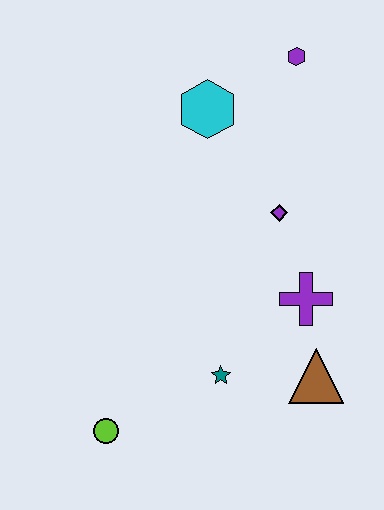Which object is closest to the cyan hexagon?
The purple hexagon is closest to the cyan hexagon.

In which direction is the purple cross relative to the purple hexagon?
The purple cross is below the purple hexagon.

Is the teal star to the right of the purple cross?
No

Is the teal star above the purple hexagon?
No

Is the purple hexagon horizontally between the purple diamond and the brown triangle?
Yes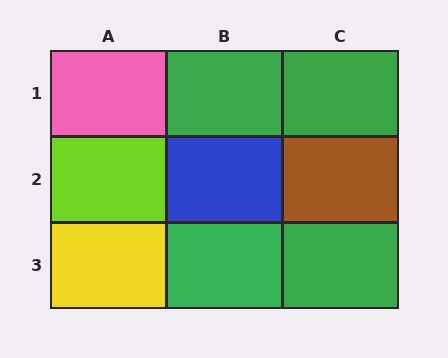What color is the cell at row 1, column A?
Pink.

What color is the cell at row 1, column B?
Green.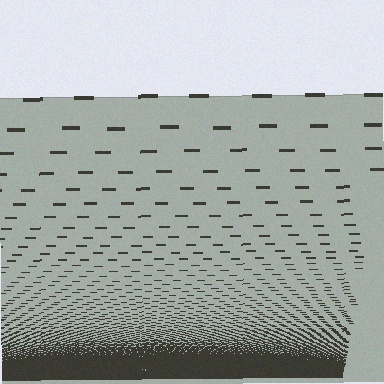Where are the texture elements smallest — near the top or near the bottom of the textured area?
Near the bottom.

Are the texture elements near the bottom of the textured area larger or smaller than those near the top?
Smaller. The gradient is inverted — elements near the bottom are smaller and denser.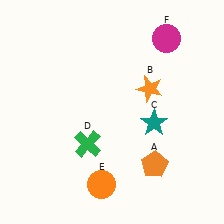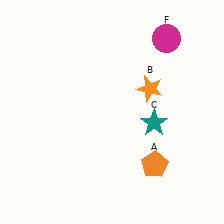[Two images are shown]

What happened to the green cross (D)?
The green cross (D) was removed in Image 2. It was in the bottom-left area of Image 1.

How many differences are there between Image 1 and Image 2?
There are 2 differences between the two images.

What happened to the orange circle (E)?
The orange circle (E) was removed in Image 2. It was in the bottom-left area of Image 1.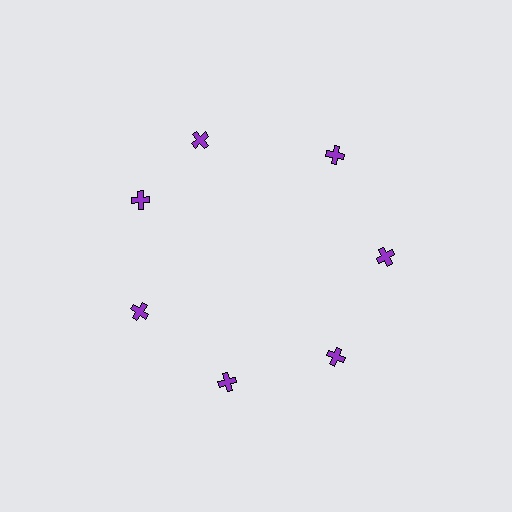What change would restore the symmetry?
The symmetry would be restored by rotating it back into even spacing with its neighbors so that all 7 crosses sit at equal angles and equal distance from the center.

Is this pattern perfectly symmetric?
No. The 7 purple crosses are arranged in a ring, but one element near the 12 o'clock position is rotated out of alignment along the ring, breaking the 7-fold rotational symmetry.